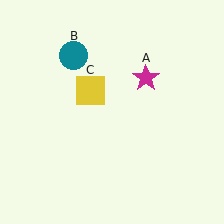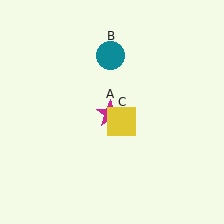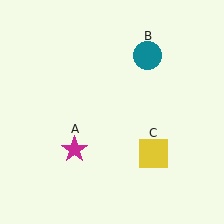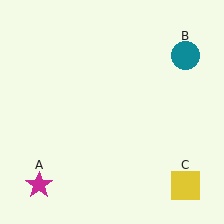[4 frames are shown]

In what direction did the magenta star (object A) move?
The magenta star (object A) moved down and to the left.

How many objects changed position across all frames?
3 objects changed position: magenta star (object A), teal circle (object B), yellow square (object C).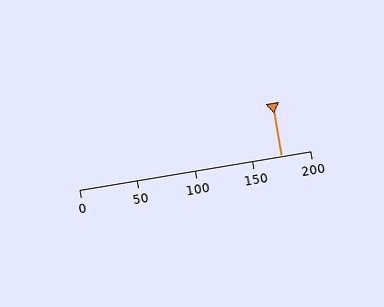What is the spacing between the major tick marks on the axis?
The major ticks are spaced 50 apart.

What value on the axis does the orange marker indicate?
The marker indicates approximately 175.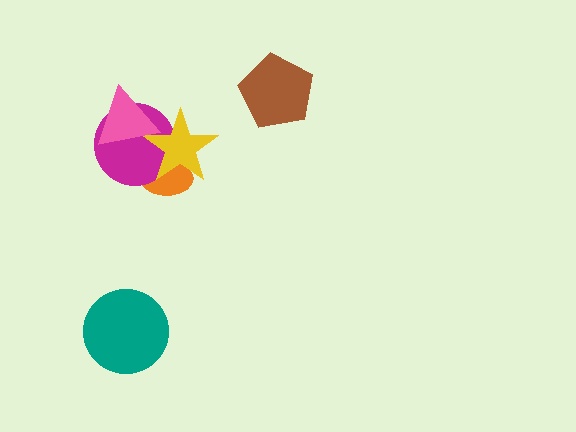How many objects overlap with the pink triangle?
2 objects overlap with the pink triangle.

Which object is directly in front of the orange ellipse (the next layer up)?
The magenta circle is directly in front of the orange ellipse.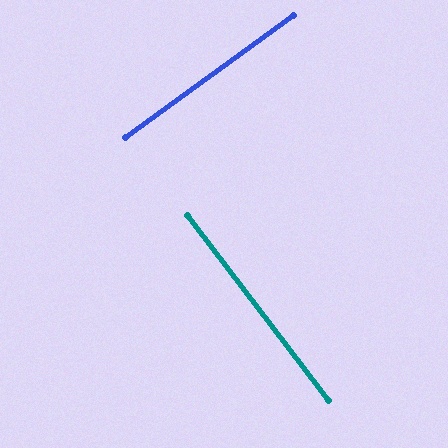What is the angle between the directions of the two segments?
Approximately 89 degrees.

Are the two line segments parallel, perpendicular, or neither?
Perpendicular — they meet at approximately 89°.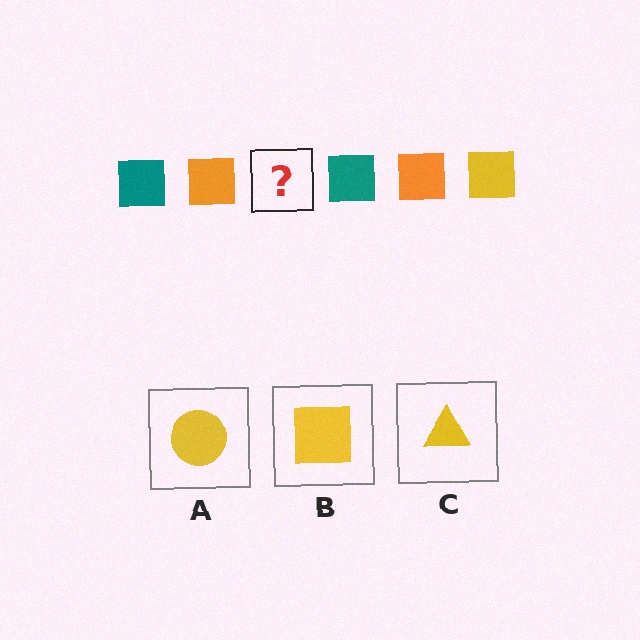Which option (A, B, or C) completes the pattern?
B.